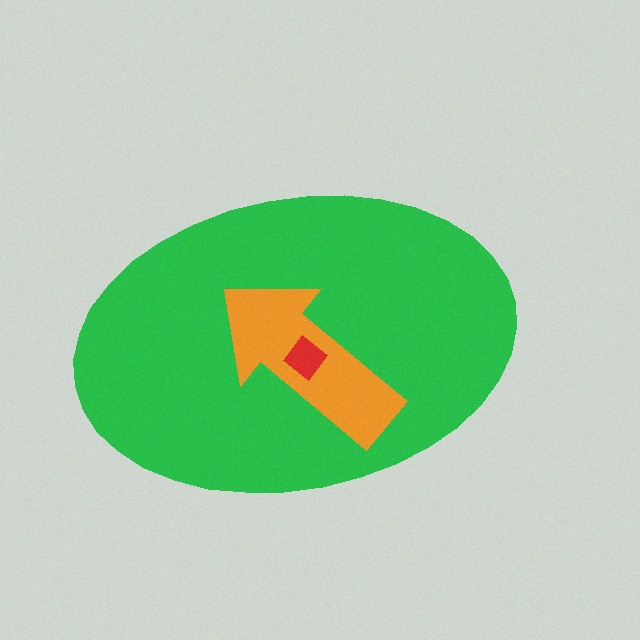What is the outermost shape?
The green ellipse.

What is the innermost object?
The red diamond.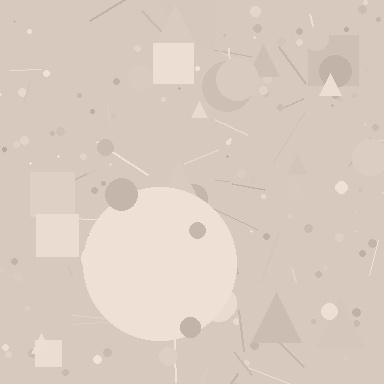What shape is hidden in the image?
A circle is hidden in the image.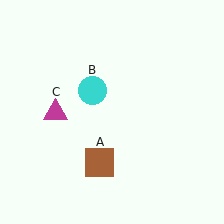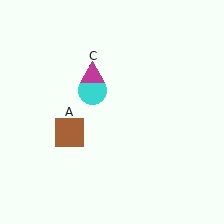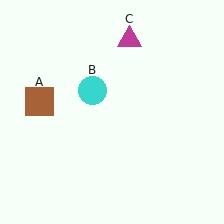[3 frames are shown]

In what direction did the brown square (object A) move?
The brown square (object A) moved up and to the left.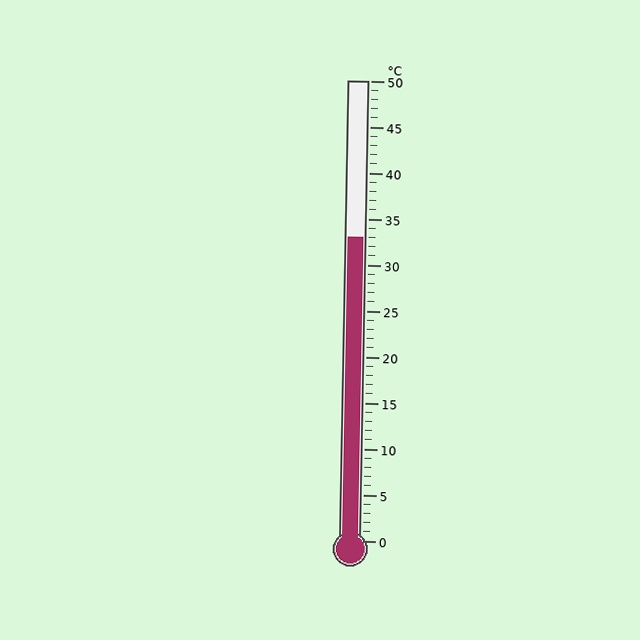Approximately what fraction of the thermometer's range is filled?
The thermometer is filled to approximately 65% of its range.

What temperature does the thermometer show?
The thermometer shows approximately 33°C.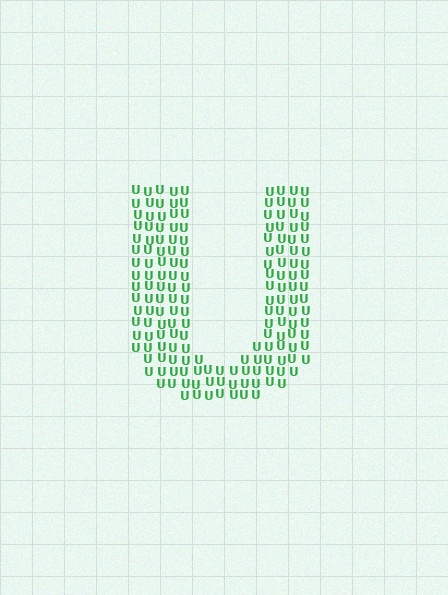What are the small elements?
The small elements are letter U's.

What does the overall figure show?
The overall figure shows the letter U.